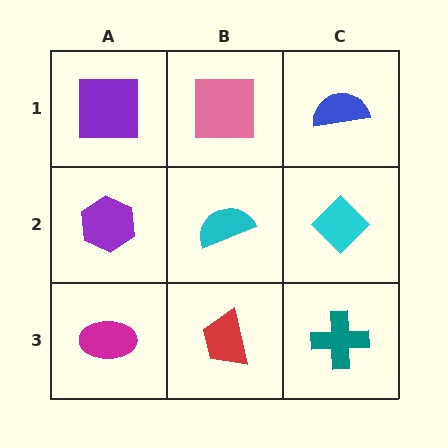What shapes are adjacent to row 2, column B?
A pink square (row 1, column B), a red trapezoid (row 3, column B), a purple hexagon (row 2, column A), a cyan diamond (row 2, column C).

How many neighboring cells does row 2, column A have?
3.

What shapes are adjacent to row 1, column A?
A purple hexagon (row 2, column A), a pink square (row 1, column B).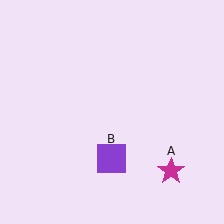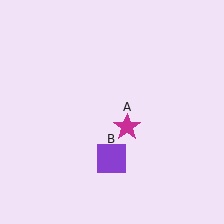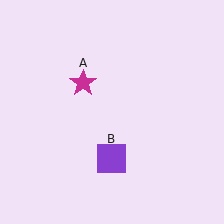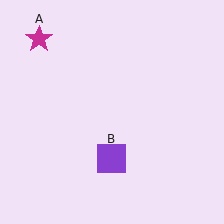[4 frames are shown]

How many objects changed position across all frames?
1 object changed position: magenta star (object A).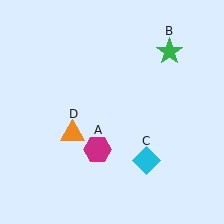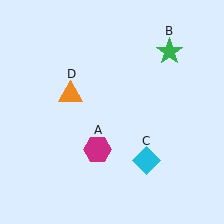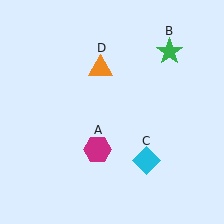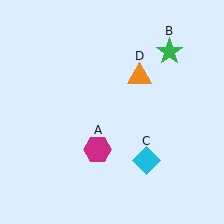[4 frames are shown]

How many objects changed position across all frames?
1 object changed position: orange triangle (object D).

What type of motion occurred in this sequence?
The orange triangle (object D) rotated clockwise around the center of the scene.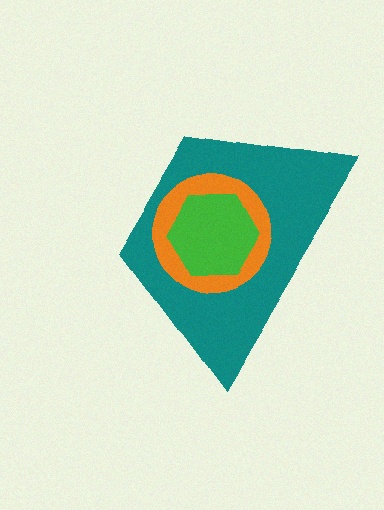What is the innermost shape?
The green hexagon.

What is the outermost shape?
The teal trapezoid.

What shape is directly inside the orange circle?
The green hexagon.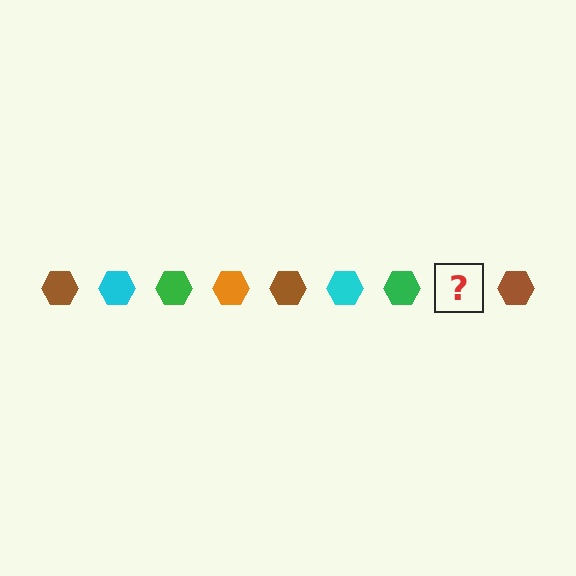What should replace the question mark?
The question mark should be replaced with an orange hexagon.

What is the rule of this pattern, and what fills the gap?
The rule is that the pattern cycles through brown, cyan, green, orange hexagons. The gap should be filled with an orange hexagon.